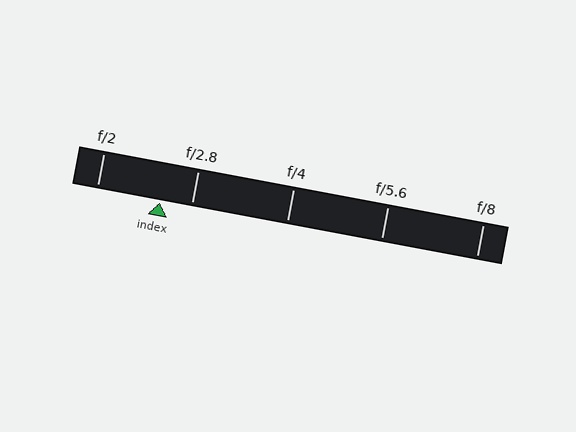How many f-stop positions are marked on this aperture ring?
There are 5 f-stop positions marked.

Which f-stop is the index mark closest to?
The index mark is closest to f/2.8.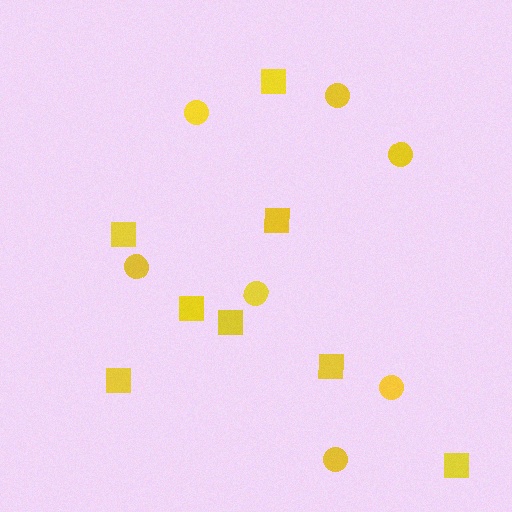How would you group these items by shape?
There are 2 groups: one group of circles (7) and one group of squares (8).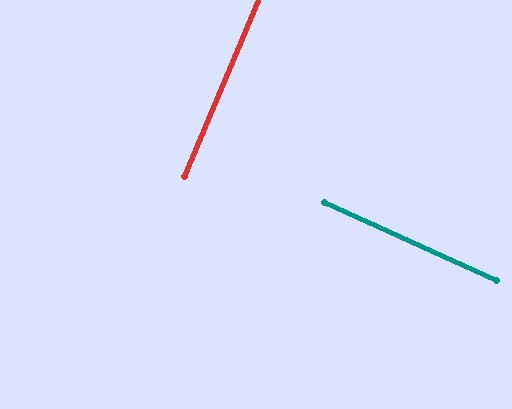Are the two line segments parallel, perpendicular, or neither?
Perpendicular — they meet at approximately 88°.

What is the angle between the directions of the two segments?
Approximately 88 degrees.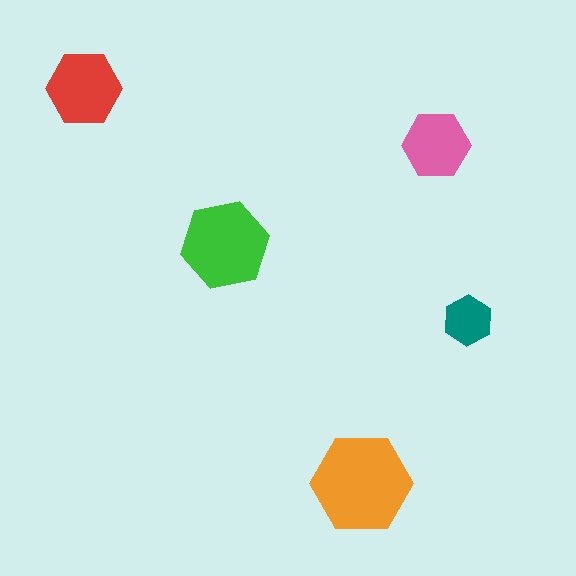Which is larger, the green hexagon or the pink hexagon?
The green one.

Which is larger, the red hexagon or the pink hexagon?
The red one.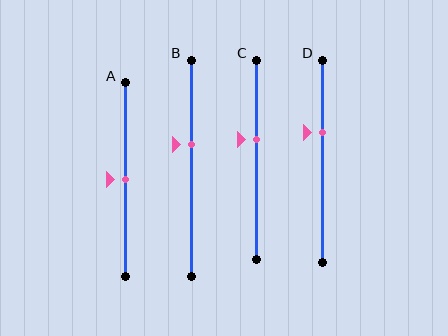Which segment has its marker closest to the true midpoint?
Segment A has its marker closest to the true midpoint.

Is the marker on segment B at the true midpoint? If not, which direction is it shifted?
No, the marker on segment B is shifted upward by about 11% of the segment length.